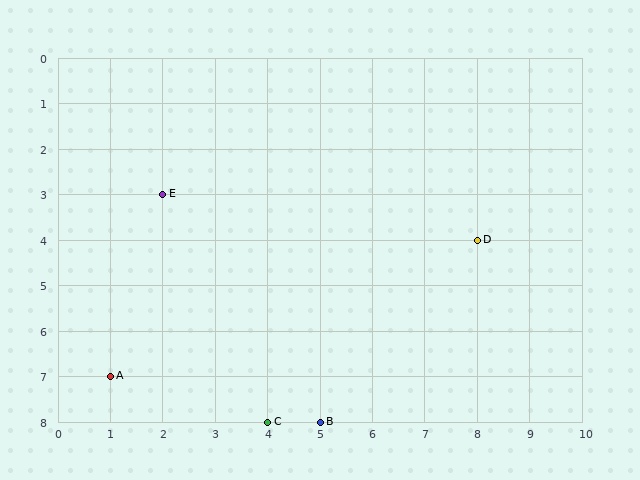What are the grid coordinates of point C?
Point C is at grid coordinates (4, 8).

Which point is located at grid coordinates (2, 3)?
Point E is at (2, 3).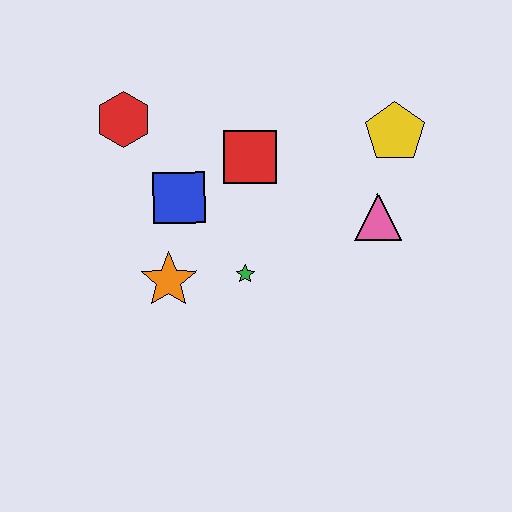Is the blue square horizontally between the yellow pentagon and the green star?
No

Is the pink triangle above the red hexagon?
No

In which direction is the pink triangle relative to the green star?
The pink triangle is to the right of the green star.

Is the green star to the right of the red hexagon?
Yes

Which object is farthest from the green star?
The yellow pentagon is farthest from the green star.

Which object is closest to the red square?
The blue square is closest to the red square.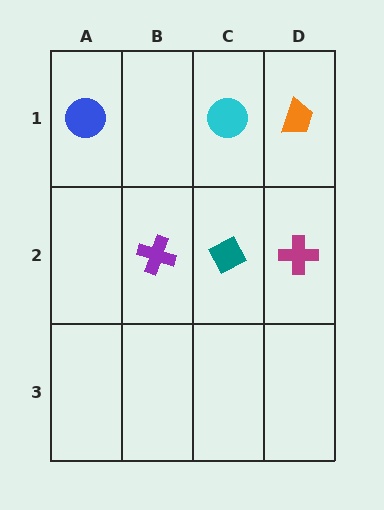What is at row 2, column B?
A purple cross.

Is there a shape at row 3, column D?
No, that cell is empty.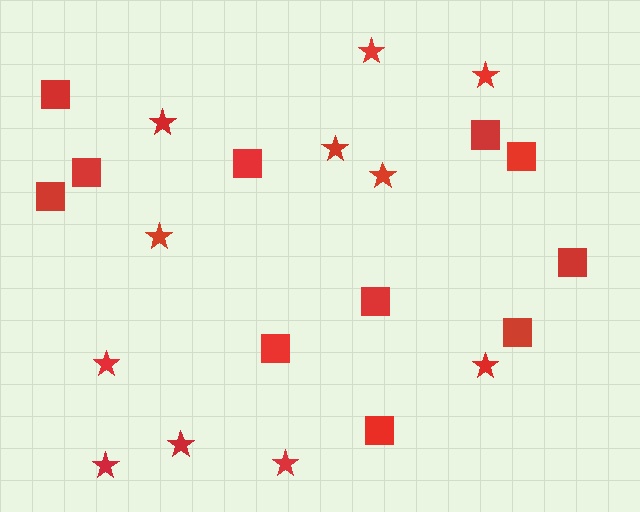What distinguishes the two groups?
There are 2 groups: one group of stars (11) and one group of squares (11).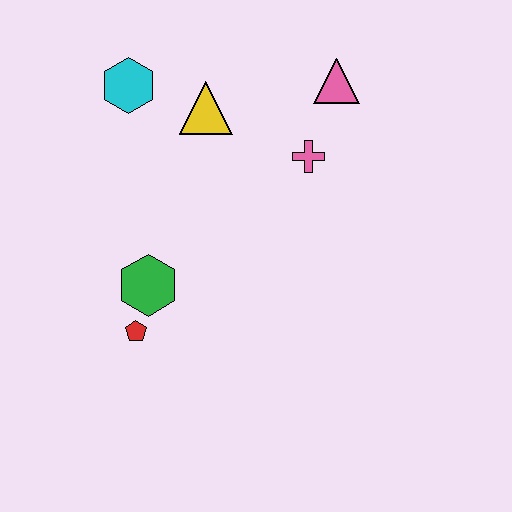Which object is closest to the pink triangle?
The pink cross is closest to the pink triangle.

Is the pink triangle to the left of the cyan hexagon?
No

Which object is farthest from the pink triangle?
The red pentagon is farthest from the pink triangle.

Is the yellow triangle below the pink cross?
No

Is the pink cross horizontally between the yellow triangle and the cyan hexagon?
No